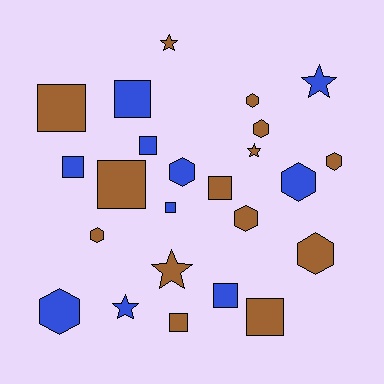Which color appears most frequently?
Brown, with 14 objects.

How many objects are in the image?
There are 24 objects.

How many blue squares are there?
There are 5 blue squares.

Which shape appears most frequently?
Square, with 10 objects.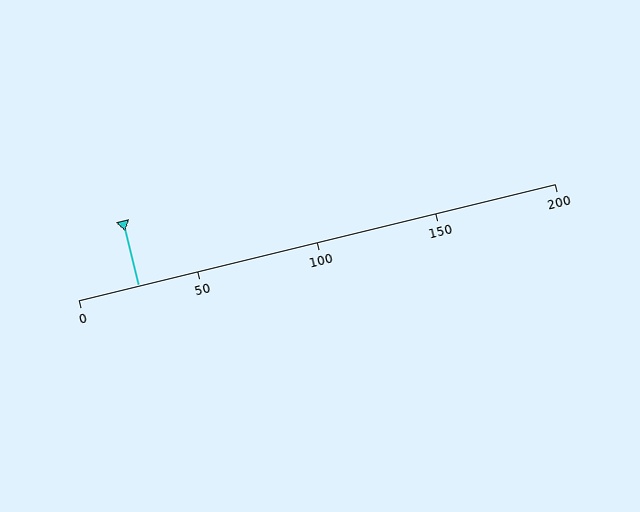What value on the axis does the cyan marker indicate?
The marker indicates approximately 25.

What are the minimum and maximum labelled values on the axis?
The axis runs from 0 to 200.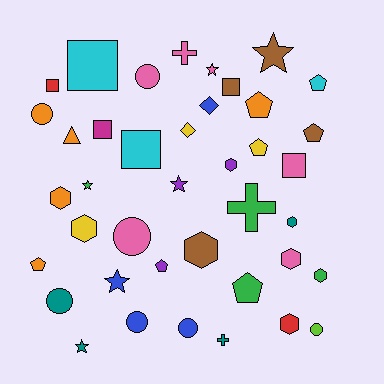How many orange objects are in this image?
There are 5 orange objects.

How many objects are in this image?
There are 40 objects.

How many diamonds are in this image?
There are 2 diamonds.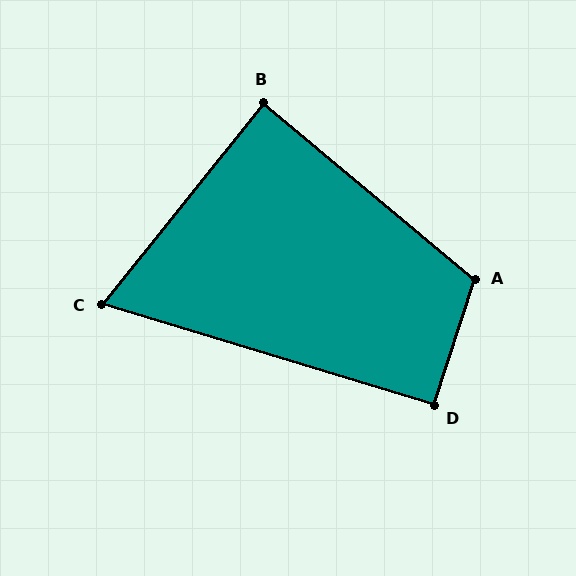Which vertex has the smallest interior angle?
C, at approximately 68 degrees.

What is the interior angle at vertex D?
Approximately 91 degrees (approximately right).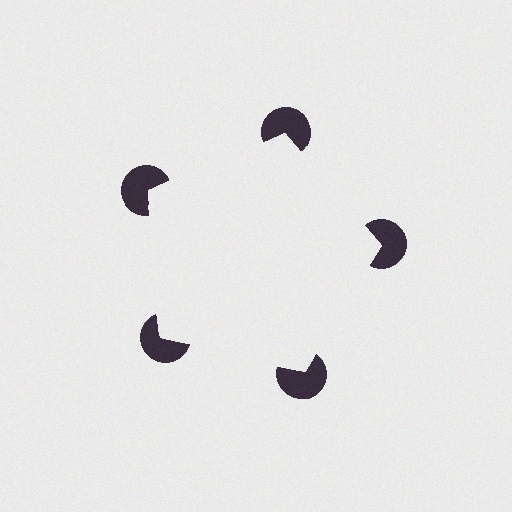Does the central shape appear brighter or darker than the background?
It typically appears slightly brighter than the background, even though no actual brightness change is drawn.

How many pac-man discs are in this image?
There are 5 — one at each vertex of the illusory pentagon.